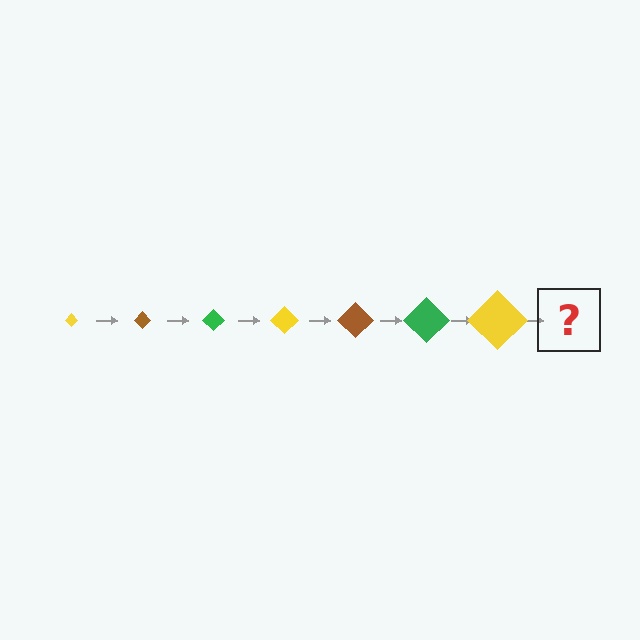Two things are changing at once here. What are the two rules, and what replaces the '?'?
The two rules are that the diamond grows larger each step and the color cycles through yellow, brown, and green. The '?' should be a brown diamond, larger than the previous one.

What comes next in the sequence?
The next element should be a brown diamond, larger than the previous one.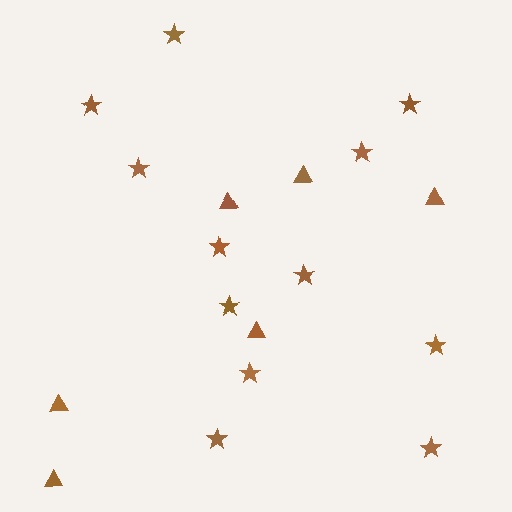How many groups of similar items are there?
There are 2 groups: one group of triangles (6) and one group of stars (12).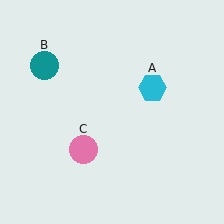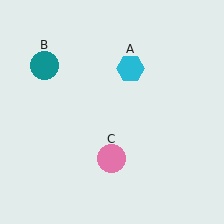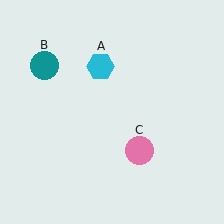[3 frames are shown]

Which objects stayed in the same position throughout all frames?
Teal circle (object B) remained stationary.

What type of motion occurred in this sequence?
The cyan hexagon (object A), pink circle (object C) rotated counterclockwise around the center of the scene.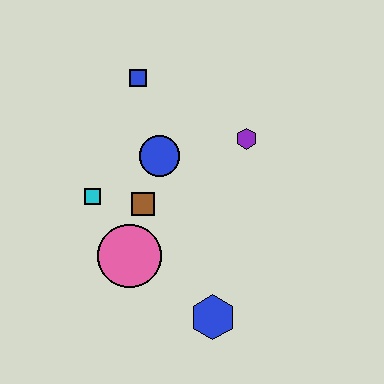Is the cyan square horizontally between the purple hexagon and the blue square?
No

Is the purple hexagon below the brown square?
No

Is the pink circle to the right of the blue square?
No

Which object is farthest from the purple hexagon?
The blue hexagon is farthest from the purple hexagon.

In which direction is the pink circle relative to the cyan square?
The pink circle is below the cyan square.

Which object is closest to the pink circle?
The brown square is closest to the pink circle.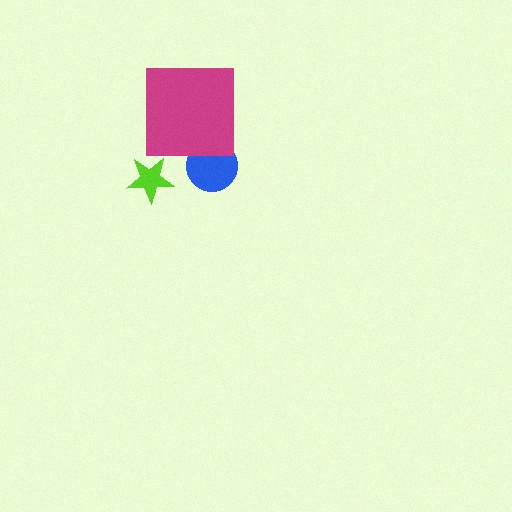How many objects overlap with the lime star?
0 objects overlap with the lime star.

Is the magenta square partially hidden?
No, no other shape covers it.